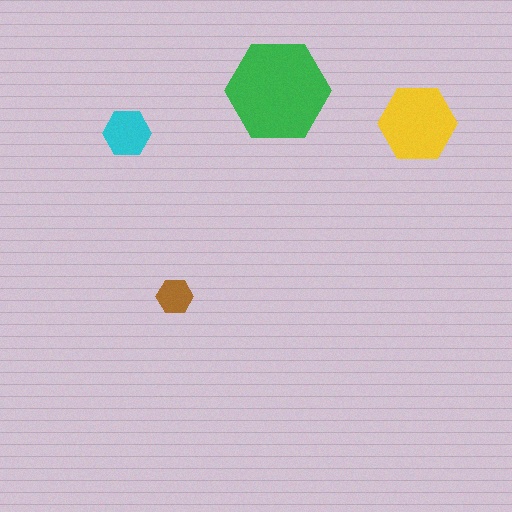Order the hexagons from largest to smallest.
the green one, the yellow one, the cyan one, the brown one.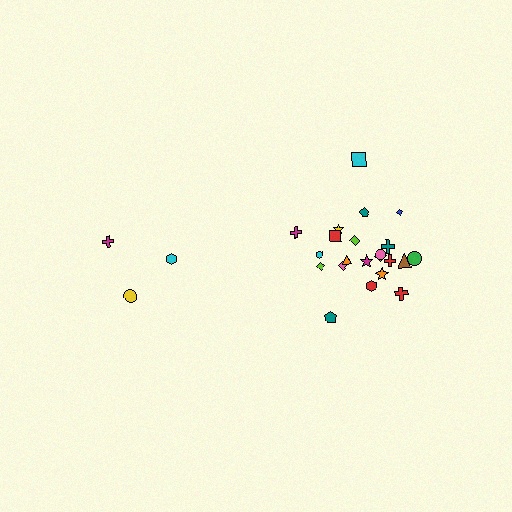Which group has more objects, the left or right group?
The right group.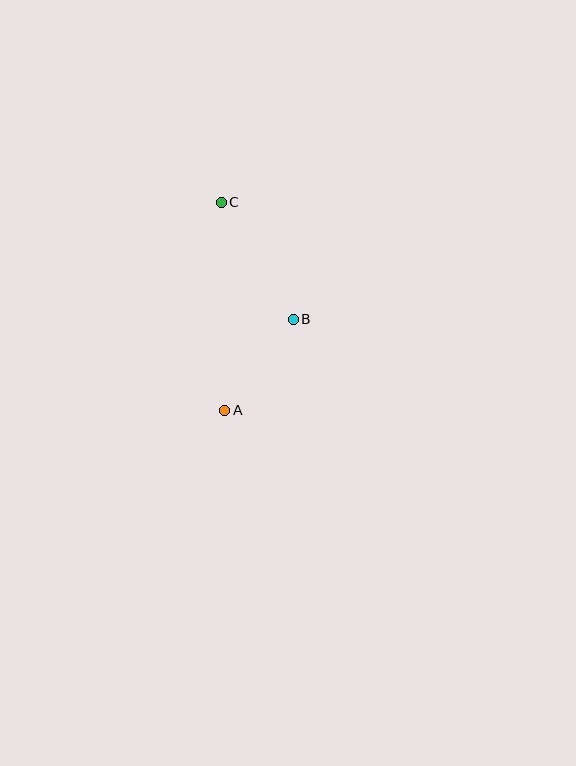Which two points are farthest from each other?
Points A and C are farthest from each other.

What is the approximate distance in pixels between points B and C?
The distance between B and C is approximately 138 pixels.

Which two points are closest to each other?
Points A and B are closest to each other.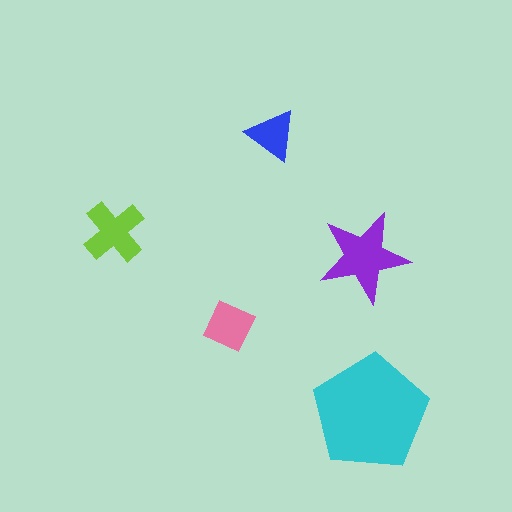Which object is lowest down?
The cyan pentagon is bottommost.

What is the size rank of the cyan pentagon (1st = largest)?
1st.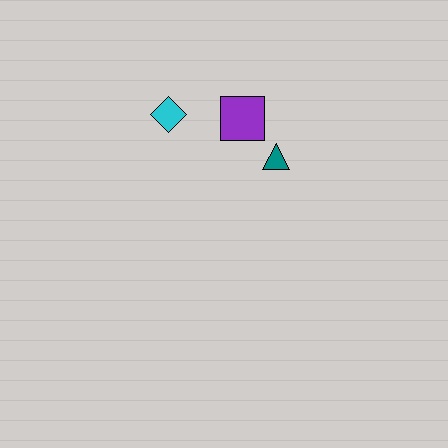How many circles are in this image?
There are no circles.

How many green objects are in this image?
There are no green objects.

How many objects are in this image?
There are 3 objects.